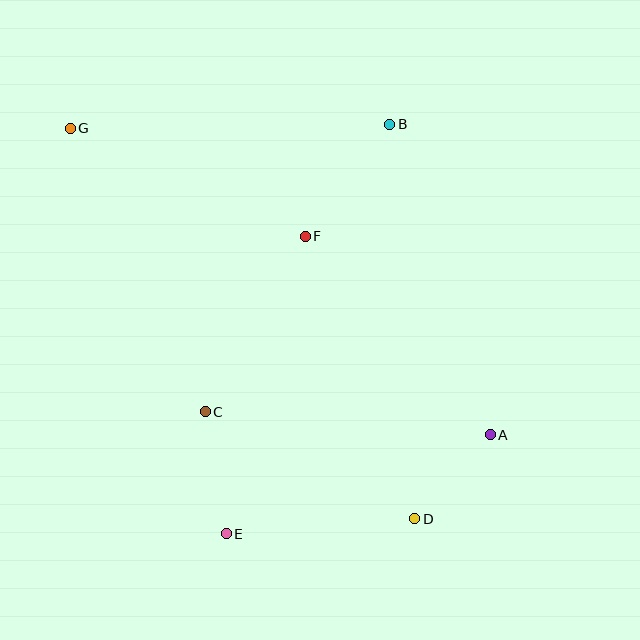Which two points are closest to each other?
Points A and D are closest to each other.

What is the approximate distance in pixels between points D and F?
The distance between D and F is approximately 303 pixels.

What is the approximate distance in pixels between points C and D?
The distance between C and D is approximately 235 pixels.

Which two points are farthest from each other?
Points D and G are farthest from each other.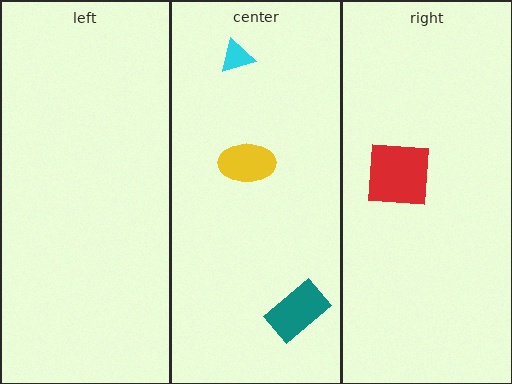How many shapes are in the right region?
1.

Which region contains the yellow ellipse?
The center region.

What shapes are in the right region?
The red square.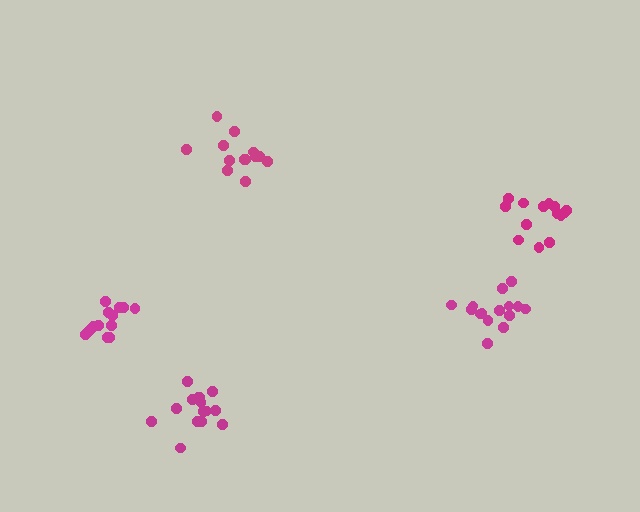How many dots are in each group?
Group 1: 13 dots, Group 2: 15 dots, Group 3: 14 dots, Group 4: 16 dots, Group 5: 14 dots (72 total).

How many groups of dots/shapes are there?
There are 5 groups.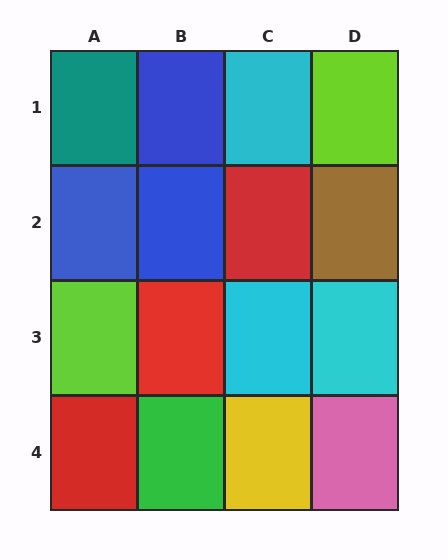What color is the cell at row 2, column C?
Red.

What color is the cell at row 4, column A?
Red.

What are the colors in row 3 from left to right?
Lime, red, cyan, cyan.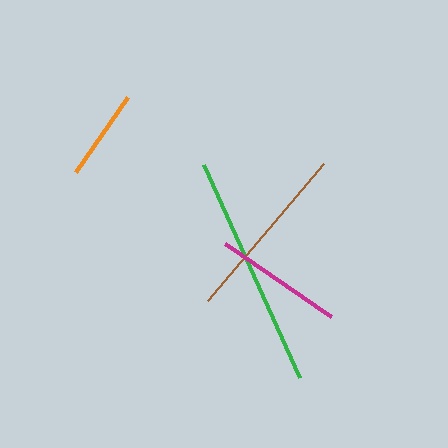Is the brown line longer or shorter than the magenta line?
The brown line is longer than the magenta line.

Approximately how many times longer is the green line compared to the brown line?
The green line is approximately 1.3 times the length of the brown line.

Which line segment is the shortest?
The orange line is the shortest at approximately 91 pixels.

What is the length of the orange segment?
The orange segment is approximately 91 pixels long.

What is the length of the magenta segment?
The magenta segment is approximately 128 pixels long.